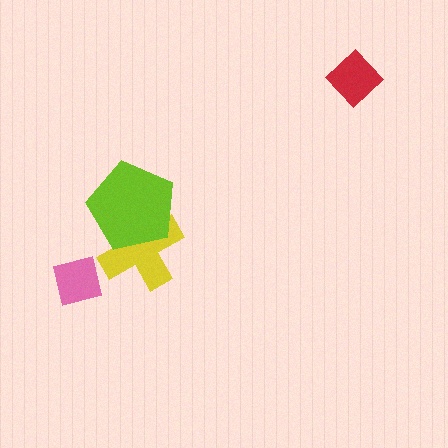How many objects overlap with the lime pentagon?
1 object overlaps with the lime pentagon.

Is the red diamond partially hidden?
No, no other shape covers it.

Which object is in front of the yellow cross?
The lime pentagon is in front of the yellow cross.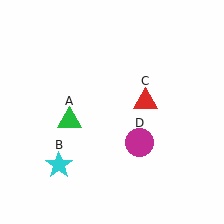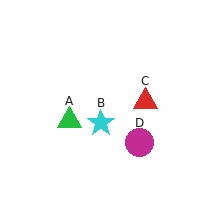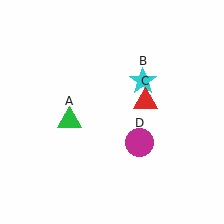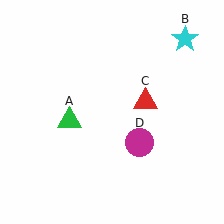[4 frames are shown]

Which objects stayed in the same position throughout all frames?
Green triangle (object A) and red triangle (object C) and magenta circle (object D) remained stationary.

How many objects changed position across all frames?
1 object changed position: cyan star (object B).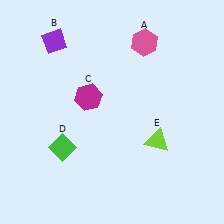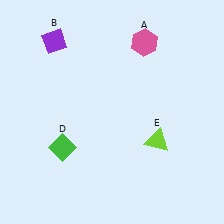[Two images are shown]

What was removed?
The magenta hexagon (C) was removed in Image 2.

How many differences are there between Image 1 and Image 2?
There is 1 difference between the two images.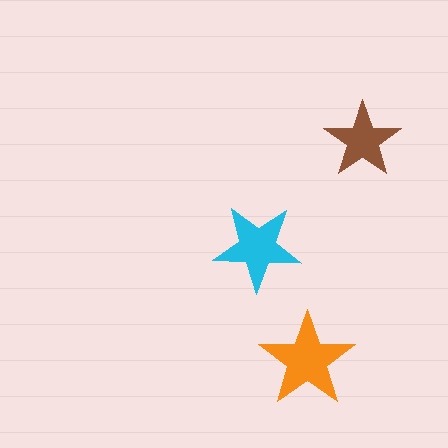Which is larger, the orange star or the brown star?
The orange one.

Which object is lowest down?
The orange star is bottommost.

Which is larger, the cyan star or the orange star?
The orange one.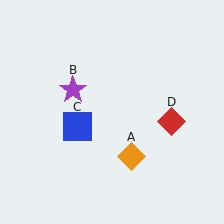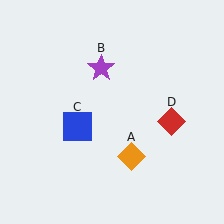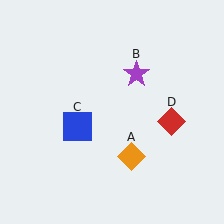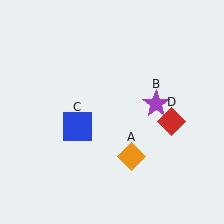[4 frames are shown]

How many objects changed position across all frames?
1 object changed position: purple star (object B).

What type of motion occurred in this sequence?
The purple star (object B) rotated clockwise around the center of the scene.